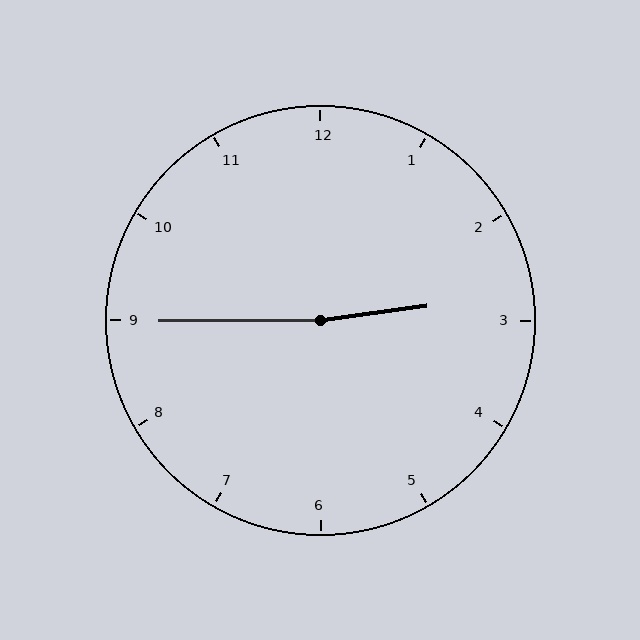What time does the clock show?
2:45.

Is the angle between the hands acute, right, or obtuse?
It is obtuse.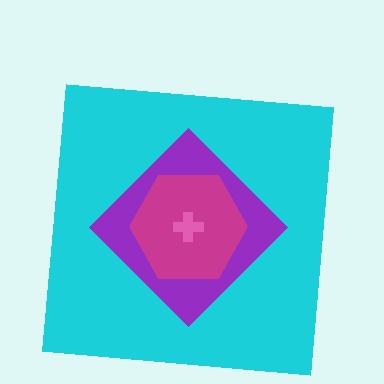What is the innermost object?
The pink cross.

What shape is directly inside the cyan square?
The purple diamond.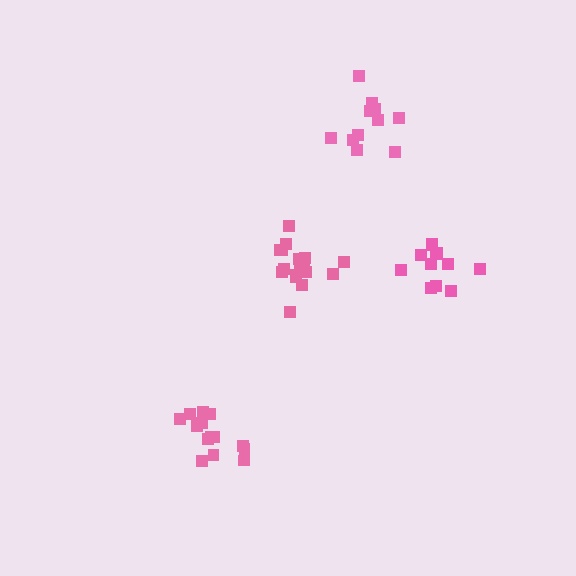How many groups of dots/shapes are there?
There are 4 groups.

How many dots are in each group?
Group 1: 12 dots, Group 2: 12 dots, Group 3: 18 dots, Group 4: 14 dots (56 total).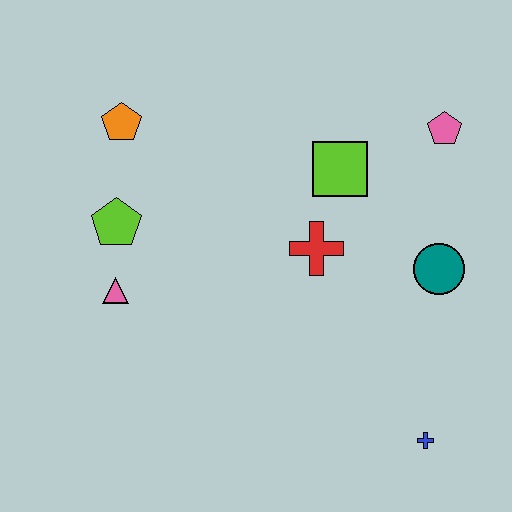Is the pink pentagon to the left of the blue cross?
No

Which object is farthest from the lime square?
The blue cross is farthest from the lime square.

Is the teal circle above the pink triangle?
Yes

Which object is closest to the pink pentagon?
The lime square is closest to the pink pentagon.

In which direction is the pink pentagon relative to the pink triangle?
The pink pentagon is to the right of the pink triangle.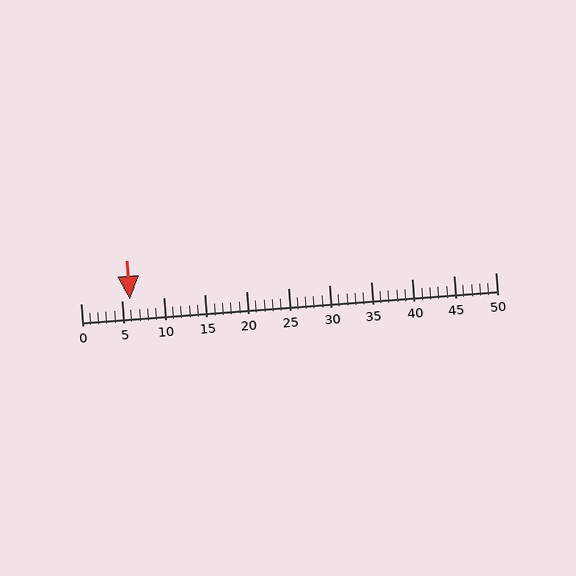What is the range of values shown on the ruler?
The ruler shows values from 0 to 50.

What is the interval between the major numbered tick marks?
The major tick marks are spaced 5 units apart.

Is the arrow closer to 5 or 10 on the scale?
The arrow is closer to 5.